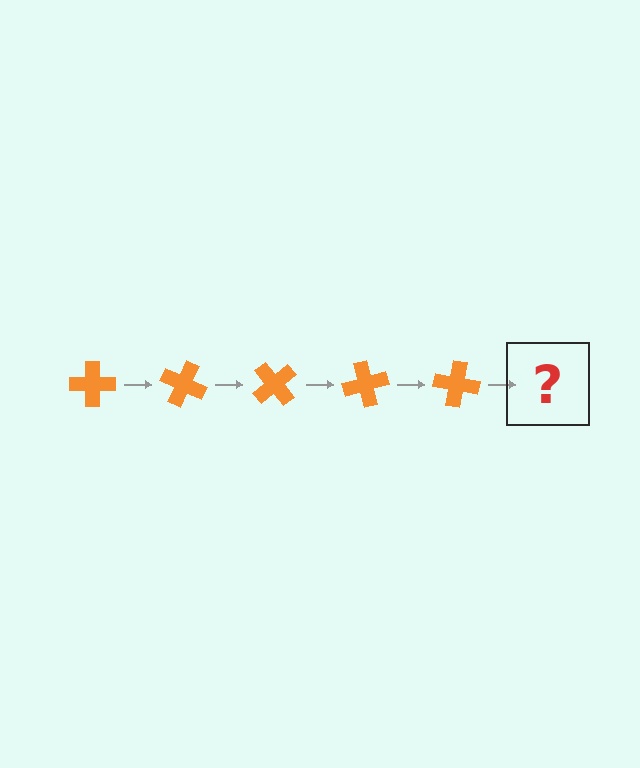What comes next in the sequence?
The next element should be an orange cross rotated 125 degrees.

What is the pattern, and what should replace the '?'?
The pattern is that the cross rotates 25 degrees each step. The '?' should be an orange cross rotated 125 degrees.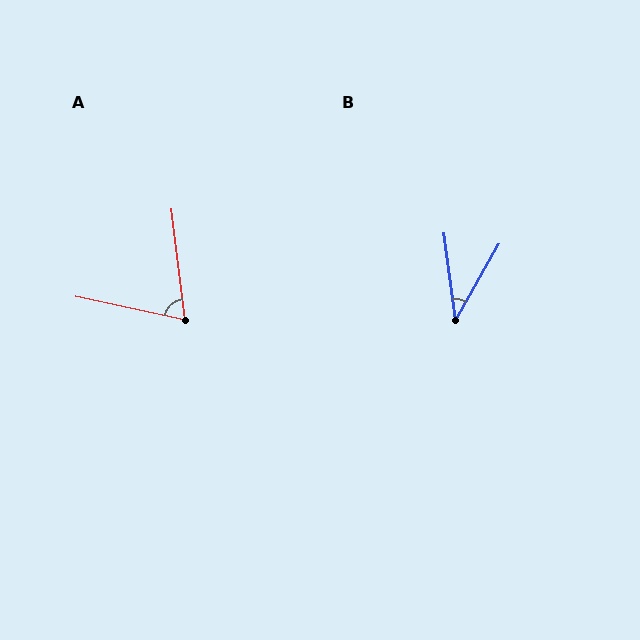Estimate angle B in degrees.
Approximately 37 degrees.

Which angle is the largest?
A, at approximately 71 degrees.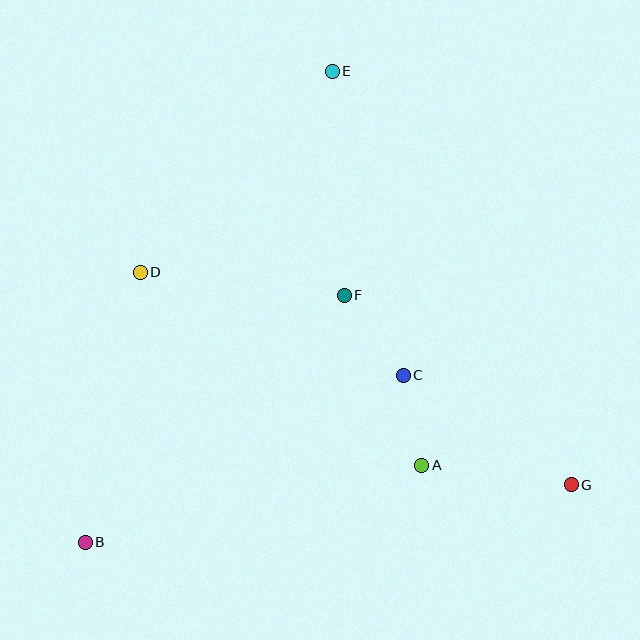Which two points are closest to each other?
Points A and C are closest to each other.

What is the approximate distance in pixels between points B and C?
The distance between B and C is approximately 359 pixels.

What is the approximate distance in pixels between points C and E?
The distance between C and E is approximately 312 pixels.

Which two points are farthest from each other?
Points B and E are farthest from each other.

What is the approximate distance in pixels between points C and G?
The distance between C and G is approximately 201 pixels.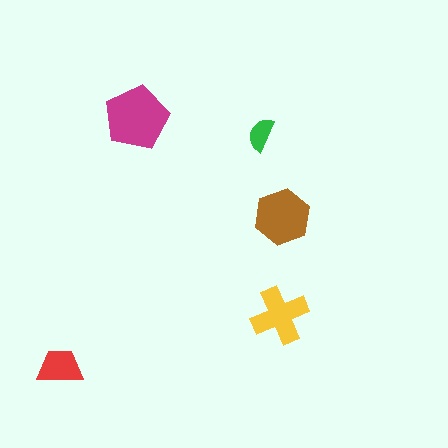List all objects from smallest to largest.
The green semicircle, the red trapezoid, the yellow cross, the brown hexagon, the magenta pentagon.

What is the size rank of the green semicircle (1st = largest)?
5th.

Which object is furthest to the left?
The red trapezoid is leftmost.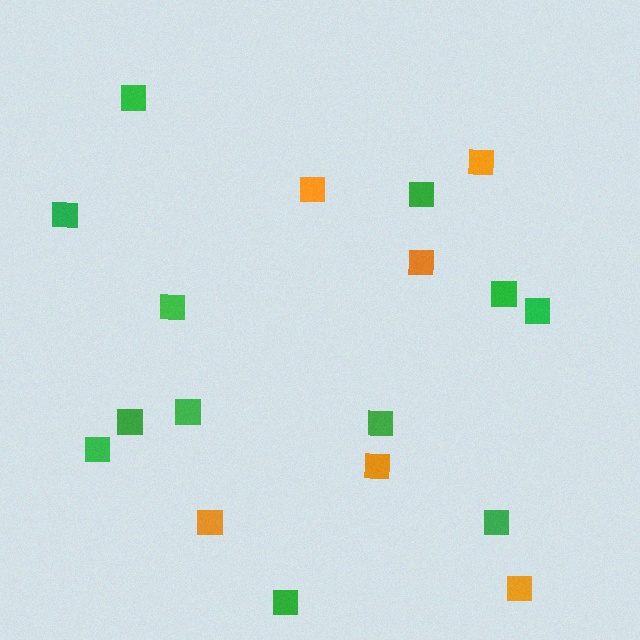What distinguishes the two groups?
There are 2 groups: one group of orange squares (6) and one group of green squares (12).